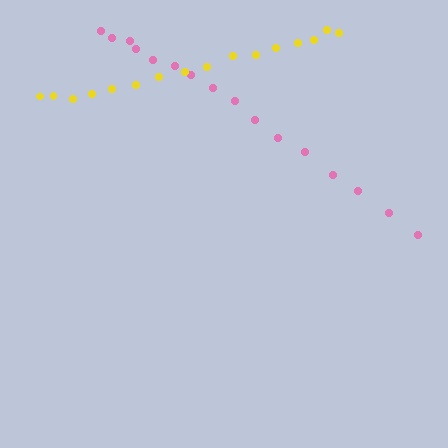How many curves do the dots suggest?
There are 2 distinct paths.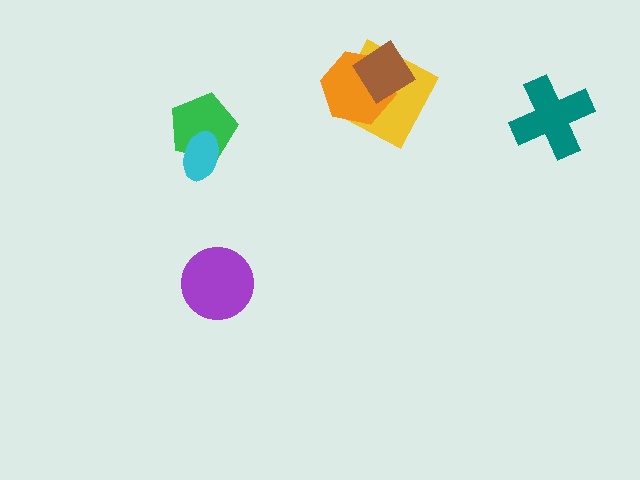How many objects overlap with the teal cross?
0 objects overlap with the teal cross.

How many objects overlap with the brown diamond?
2 objects overlap with the brown diamond.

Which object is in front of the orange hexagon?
The brown diamond is in front of the orange hexagon.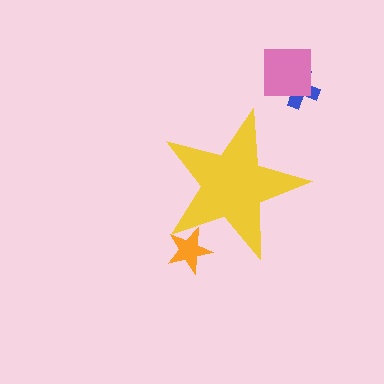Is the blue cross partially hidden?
No, the blue cross is fully visible.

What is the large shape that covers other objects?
A yellow star.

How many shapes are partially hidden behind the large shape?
1 shape is partially hidden.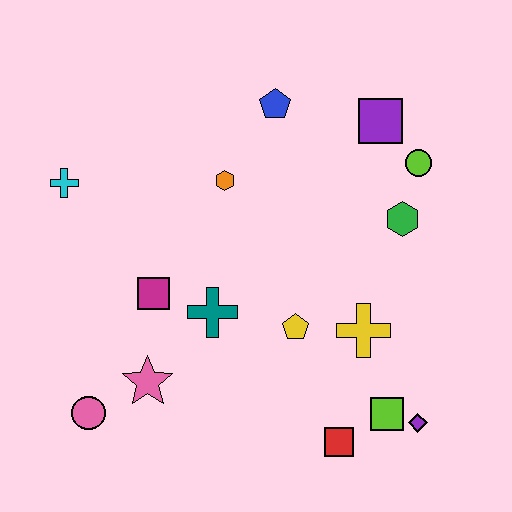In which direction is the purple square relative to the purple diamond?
The purple square is above the purple diamond.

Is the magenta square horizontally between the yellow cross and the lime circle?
No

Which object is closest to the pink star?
The pink circle is closest to the pink star.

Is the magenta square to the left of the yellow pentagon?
Yes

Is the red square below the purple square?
Yes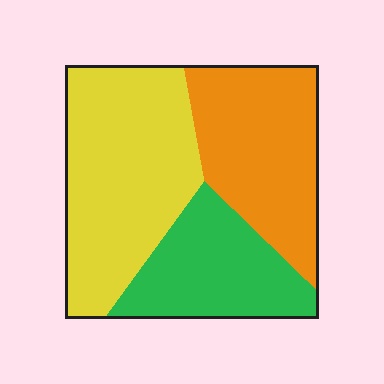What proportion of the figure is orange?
Orange covers about 30% of the figure.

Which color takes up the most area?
Yellow, at roughly 40%.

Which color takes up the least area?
Green, at roughly 25%.